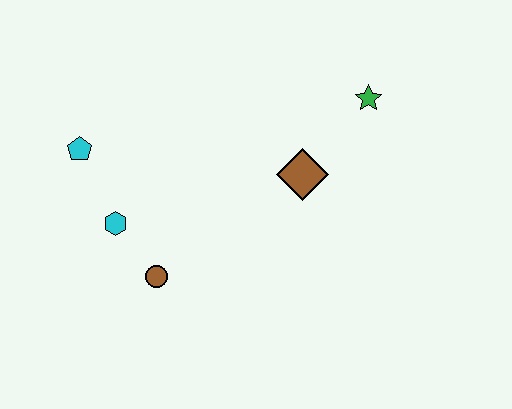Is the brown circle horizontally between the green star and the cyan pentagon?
Yes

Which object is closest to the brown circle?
The cyan hexagon is closest to the brown circle.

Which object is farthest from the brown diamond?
The cyan pentagon is farthest from the brown diamond.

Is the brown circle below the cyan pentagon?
Yes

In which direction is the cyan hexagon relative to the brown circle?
The cyan hexagon is above the brown circle.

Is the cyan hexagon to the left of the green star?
Yes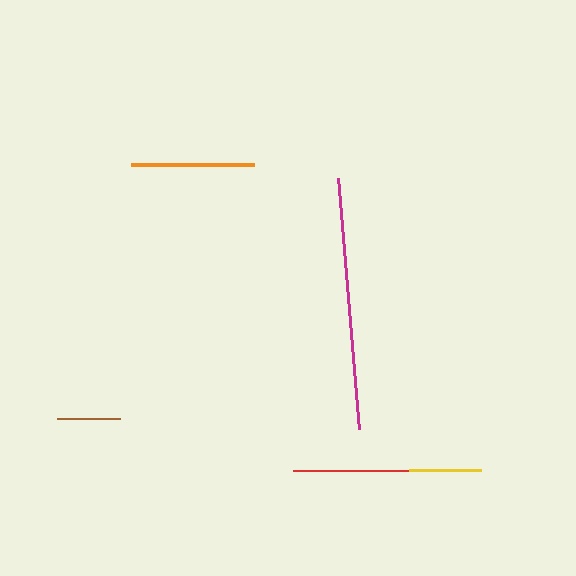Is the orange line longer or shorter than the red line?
The red line is longer than the orange line.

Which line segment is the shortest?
The brown line is the shortest at approximately 62 pixels.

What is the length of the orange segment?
The orange segment is approximately 123 pixels long.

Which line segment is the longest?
The magenta line is the longest at approximately 252 pixels.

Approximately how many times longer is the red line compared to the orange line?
The red line is approximately 1.4 times the length of the orange line.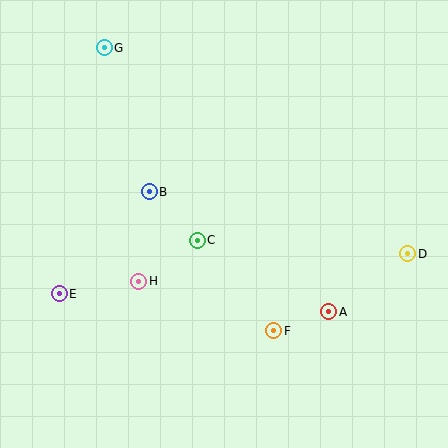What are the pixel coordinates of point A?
Point A is at (329, 312).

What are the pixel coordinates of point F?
Point F is at (274, 331).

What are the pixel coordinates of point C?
Point C is at (197, 240).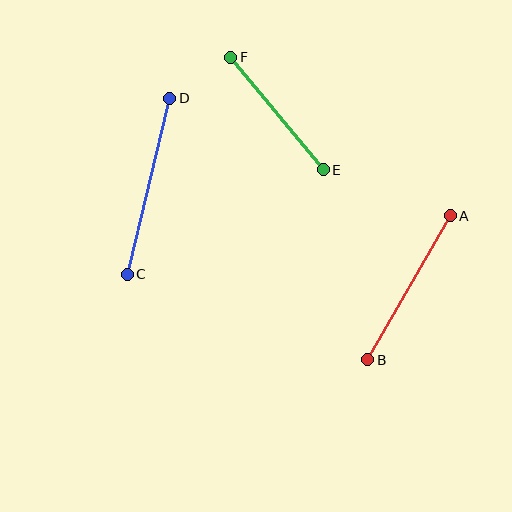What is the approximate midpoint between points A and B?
The midpoint is at approximately (409, 288) pixels.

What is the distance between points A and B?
The distance is approximately 166 pixels.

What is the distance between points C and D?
The distance is approximately 181 pixels.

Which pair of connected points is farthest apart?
Points C and D are farthest apart.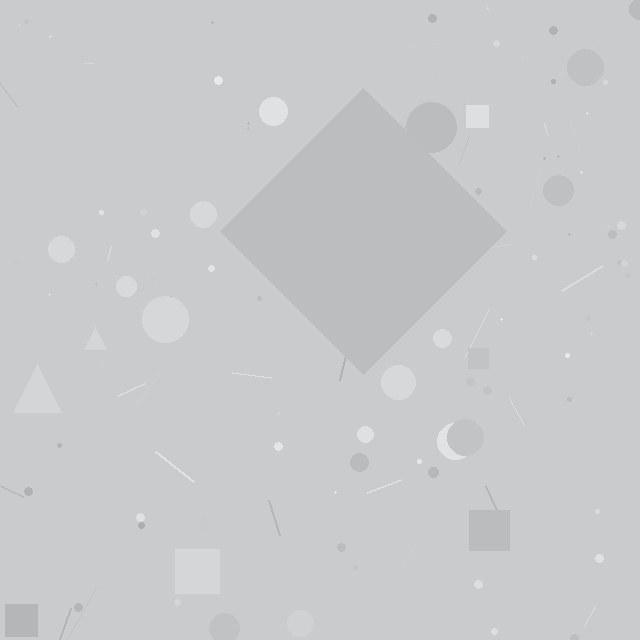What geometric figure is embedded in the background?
A diamond is embedded in the background.